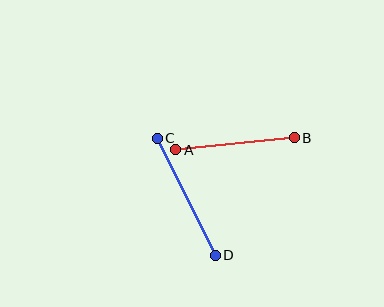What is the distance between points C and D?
The distance is approximately 130 pixels.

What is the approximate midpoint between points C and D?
The midpoint is at approximately (186, 197) pixels.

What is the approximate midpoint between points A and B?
The midpoint is at approximately (235, 144) pixels.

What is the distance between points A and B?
The distance is approximately 119 pixels.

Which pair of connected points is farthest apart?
Points C and D are farthest apart.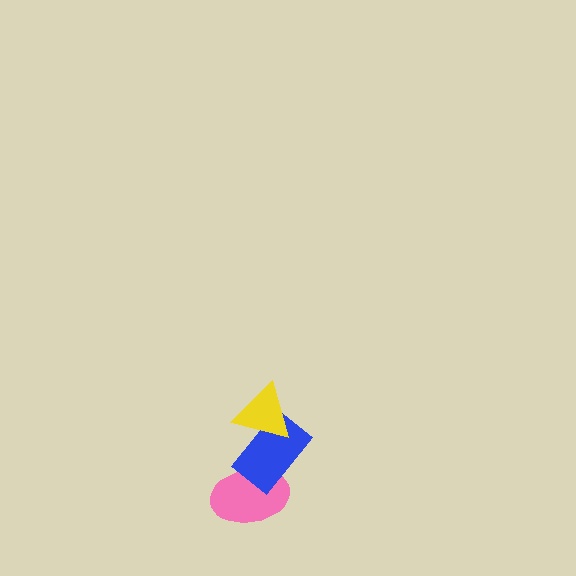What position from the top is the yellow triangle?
The yellow triangle is 1st from the top.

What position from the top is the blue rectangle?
The blue rectangle is 2nd from the top.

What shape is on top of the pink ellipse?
The blue rectangle is on top of the pink ellipse.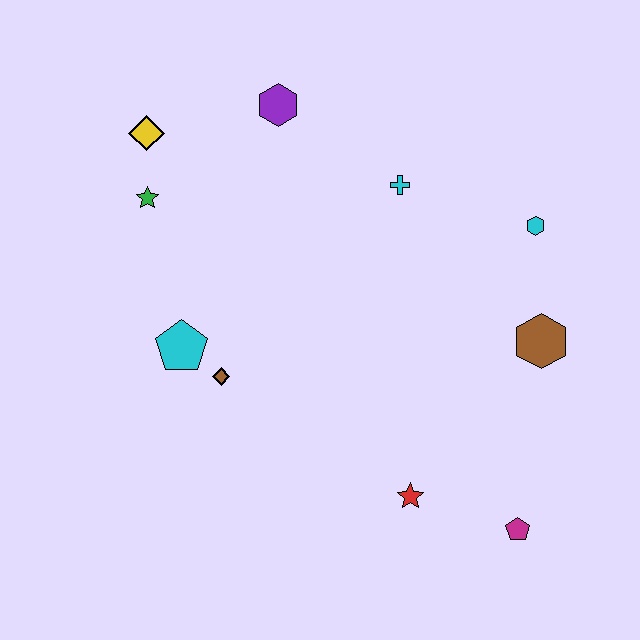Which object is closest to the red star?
The magenta pentagon is closest to the red star.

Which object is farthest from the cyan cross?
The magenta pentagon is farthest from the cyan cross.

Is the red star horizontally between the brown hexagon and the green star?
Yes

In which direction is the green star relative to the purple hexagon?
The green star is to the left of the purple hexagon.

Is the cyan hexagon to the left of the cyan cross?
No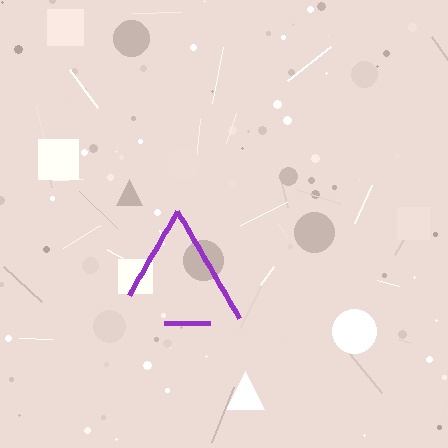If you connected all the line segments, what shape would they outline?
They would outline a triangle.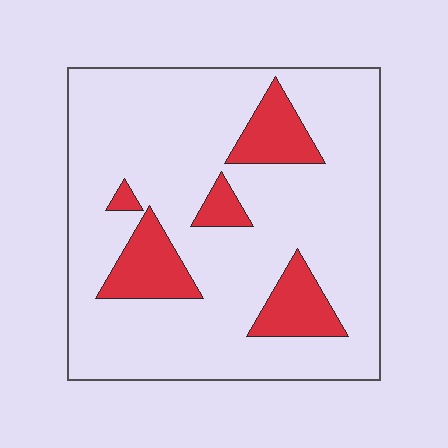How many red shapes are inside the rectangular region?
5.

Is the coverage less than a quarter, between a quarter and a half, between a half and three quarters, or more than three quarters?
Less than a quarter.